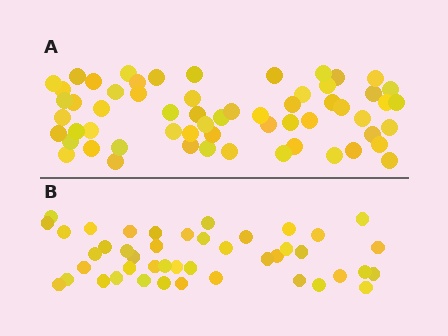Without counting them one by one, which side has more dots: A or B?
Region A (the top region) has more dots.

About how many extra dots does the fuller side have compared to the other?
Region A has approximately 15 more dots than region B.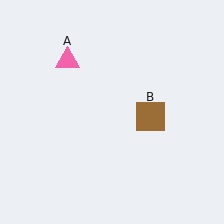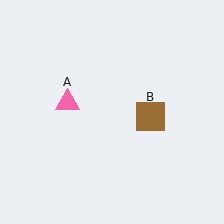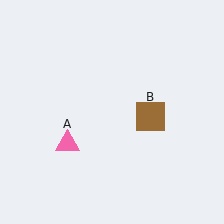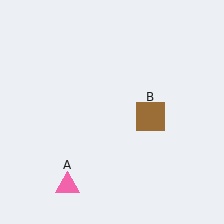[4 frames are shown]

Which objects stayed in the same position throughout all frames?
Brown square (object B) remained stationary.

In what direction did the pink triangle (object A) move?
The pink triangle (object A) moved down.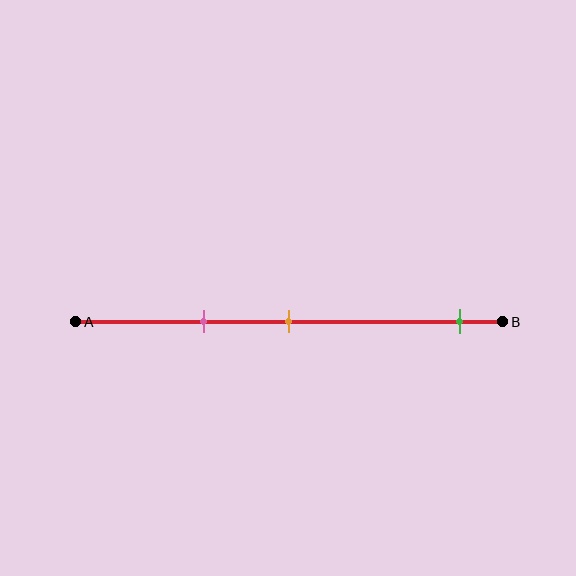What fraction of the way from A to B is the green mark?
The green mark is approximately 90% (0.9) of the way from A to B.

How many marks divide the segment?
There are 3 marks dividing the segment.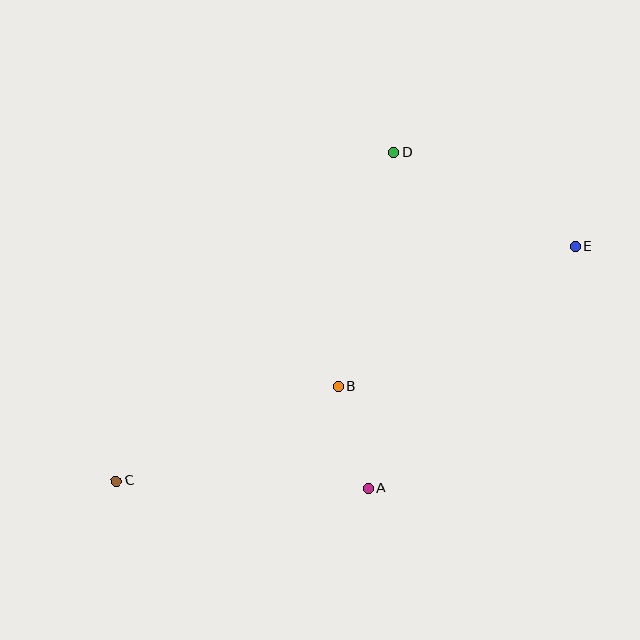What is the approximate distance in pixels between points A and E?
The distance between A and E is approximately 318 pixels.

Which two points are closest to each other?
Points A and B are closest to each other.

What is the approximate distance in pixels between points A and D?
The distance between A and D is approximately 337 pixels.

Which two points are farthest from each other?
Points C and E are farthest from each other.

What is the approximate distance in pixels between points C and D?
The distance between C and D is approximately 430 pixels.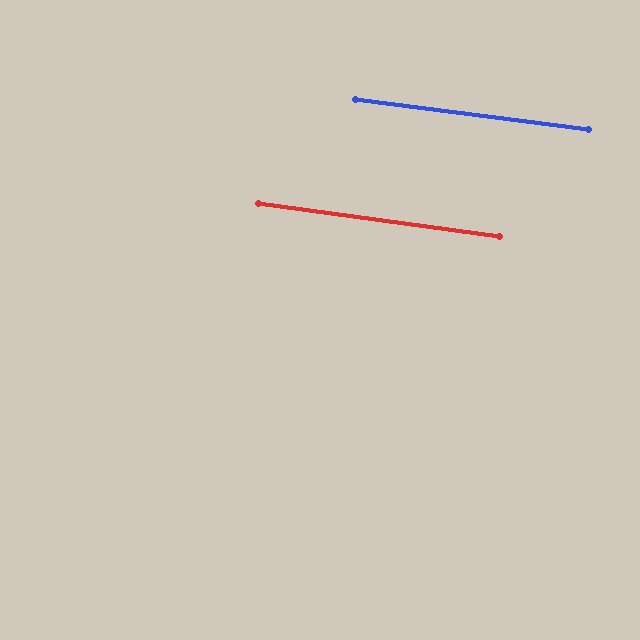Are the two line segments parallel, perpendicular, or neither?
Parallel — their directions differ by only 0.4°.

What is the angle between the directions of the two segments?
Approximately 0 degrees.